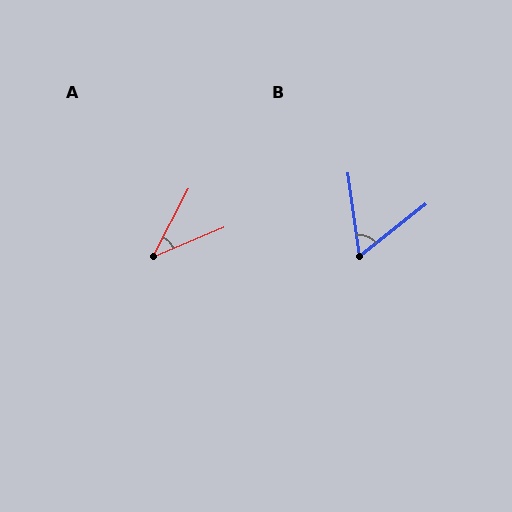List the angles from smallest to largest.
A (39°), B (60°).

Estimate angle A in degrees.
Approximately 39 degrees.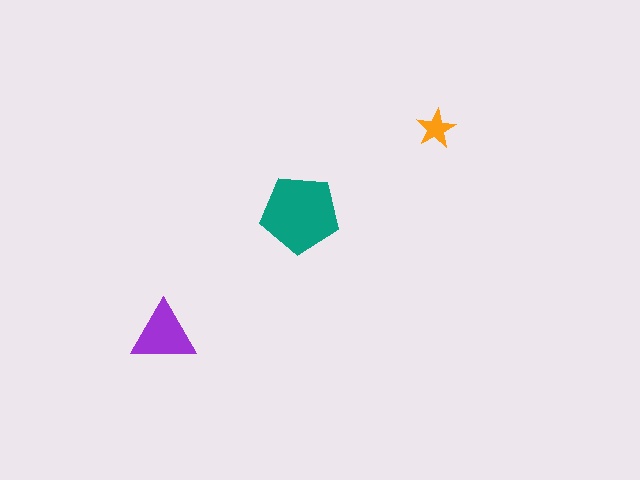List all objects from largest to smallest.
The teal pentagon, the purple triangle, the orange star.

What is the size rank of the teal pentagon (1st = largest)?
1st.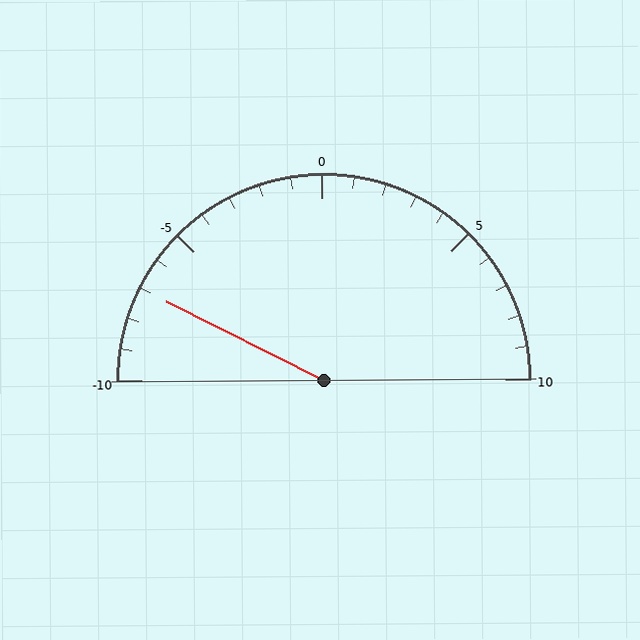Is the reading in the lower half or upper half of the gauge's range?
The reading is in the lower half of the range (-10 to 10).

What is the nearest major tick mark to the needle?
The nearest major tick mark is -5.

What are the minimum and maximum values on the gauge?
The gauge ranges from -10 to 10.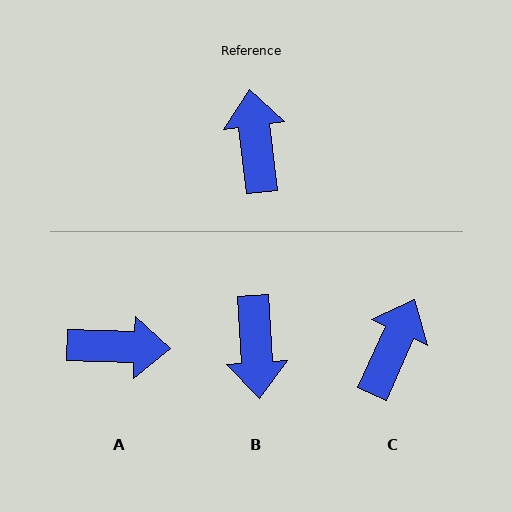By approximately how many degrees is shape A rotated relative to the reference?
Approximately 99 degrees clockwise.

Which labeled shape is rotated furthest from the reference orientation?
B, about 177 degrees away.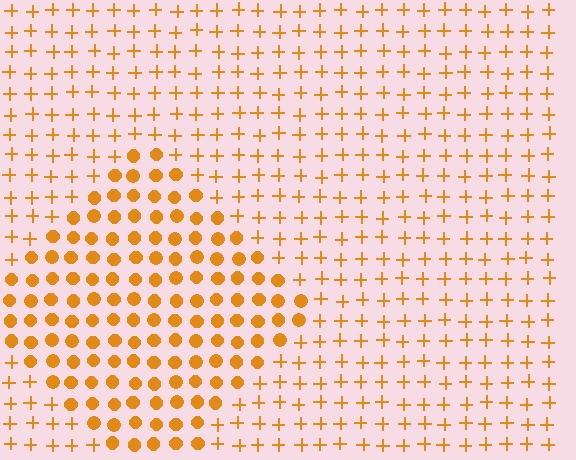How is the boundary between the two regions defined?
The boundary is defined by a change in element shape: circles inside vs. plus signs outside. All elements share the same color and spacing.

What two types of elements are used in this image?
The image uses circles inside the diamond region and plus signs outside it.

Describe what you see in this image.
The image is filled with small orange elements arranged in a uniform grid. A diamond-shaped region contains circles, while the surrounding area contains plus signs. The boundary is defined purely by the change in element shape.